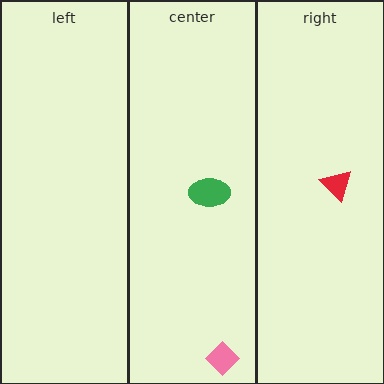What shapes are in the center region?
The pink diamond, the green ellipse.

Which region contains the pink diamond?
The center region.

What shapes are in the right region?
The red triangle.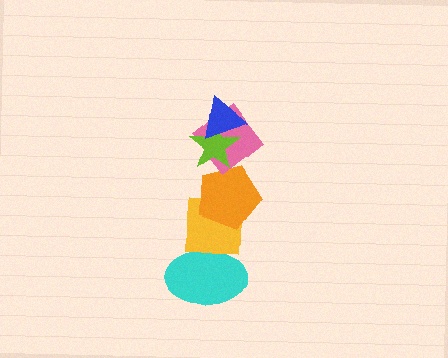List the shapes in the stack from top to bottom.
From top to bottom: the blue triangle, the lime star, the pink diamond, the orange pentagon, the yellow square, the cyan ellipse.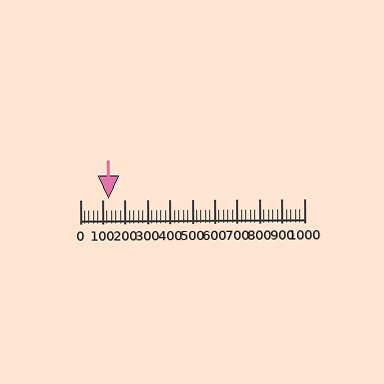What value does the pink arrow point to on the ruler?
The pink arrow points to approximately 126.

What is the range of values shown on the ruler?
The ruler shows values from 0 to 1000.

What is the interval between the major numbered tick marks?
The major tick marks are spaced 100 units apart.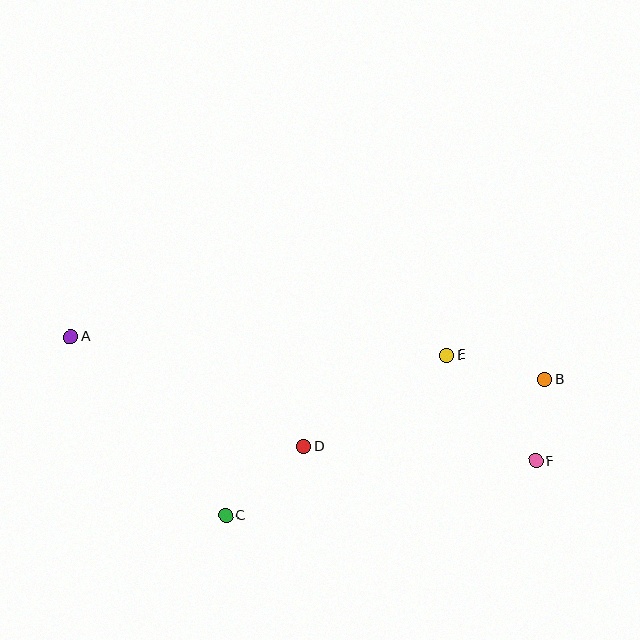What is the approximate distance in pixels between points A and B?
The distance between A and B is approximately 476 pixels.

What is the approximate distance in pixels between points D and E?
The distance between D and E is approximately 169 pixels.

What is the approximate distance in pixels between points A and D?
The distance between A and D is approximately 258 pixels.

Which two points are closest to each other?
Points B and F are closest to each other.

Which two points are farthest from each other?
Points A and F are farthest from each other.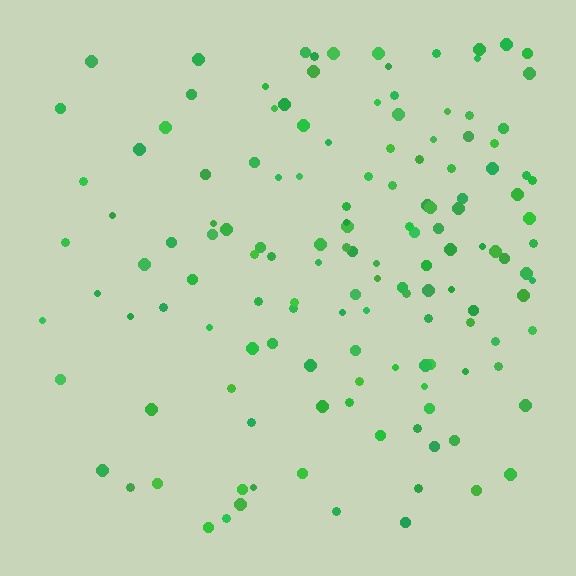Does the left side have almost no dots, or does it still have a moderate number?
Still a moderate number, just noticeably fewer than the right.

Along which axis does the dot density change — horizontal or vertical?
Horizontal.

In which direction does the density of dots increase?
From left to right, with the right side densest.